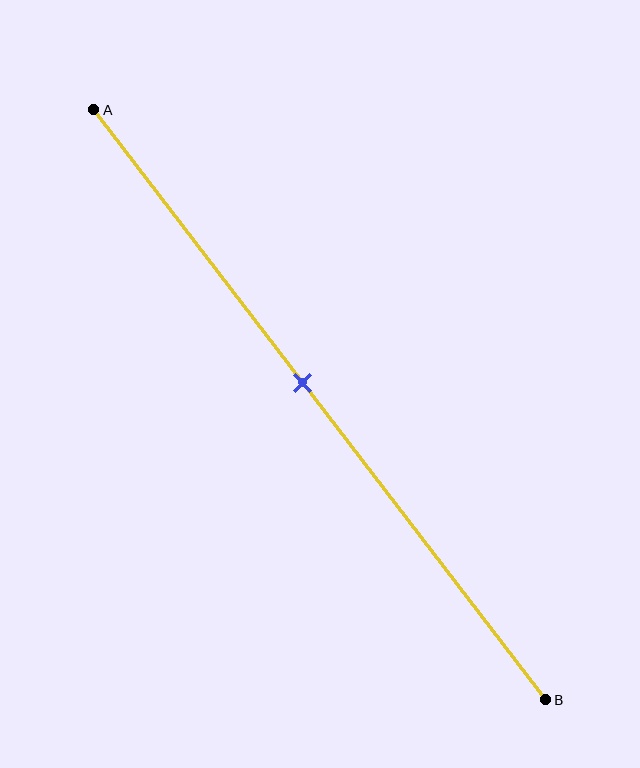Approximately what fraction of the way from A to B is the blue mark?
The blue mark is approximately 45% of the way from A to B.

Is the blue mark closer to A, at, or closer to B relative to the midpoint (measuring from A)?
The blue mark is closer to point A than the midpoint of segment AB.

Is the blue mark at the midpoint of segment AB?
No, the mark is at about 45% from A, not at the 50% midpoint.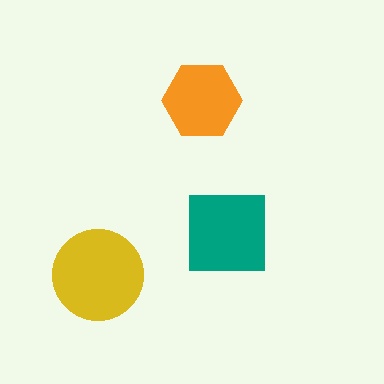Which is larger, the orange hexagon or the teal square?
The teal square.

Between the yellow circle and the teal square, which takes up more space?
The yellow circle.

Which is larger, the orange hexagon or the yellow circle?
The yellow circle.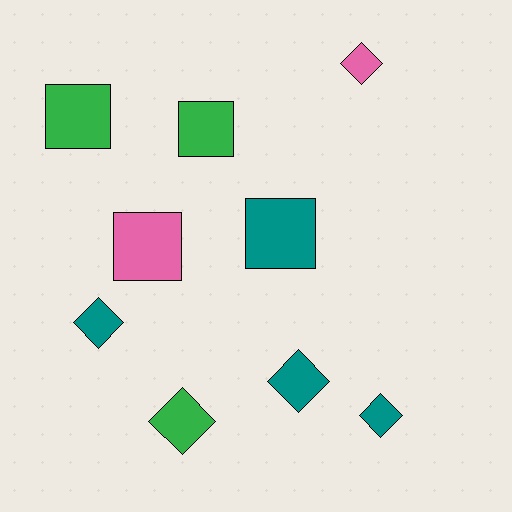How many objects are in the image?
There are 9 objects.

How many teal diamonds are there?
There are 3 teal diamonds.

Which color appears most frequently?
Teal, with 4 objects.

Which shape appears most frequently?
Diamond, with 5 objects.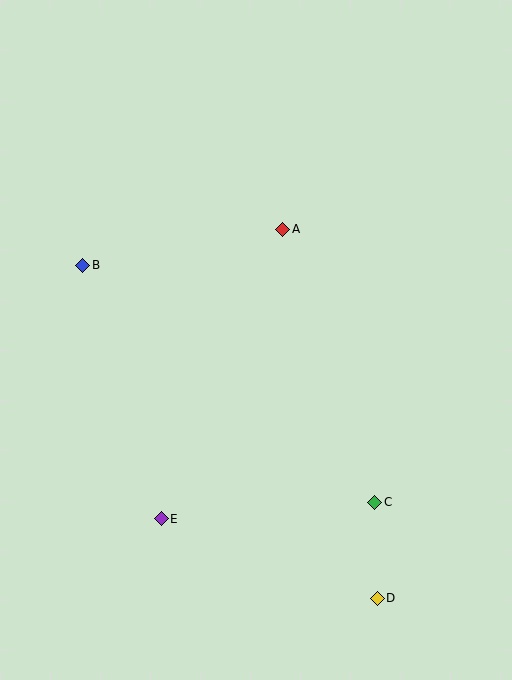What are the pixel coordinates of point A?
Point A is at (283, 229).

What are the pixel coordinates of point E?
Point E is at (161, 519).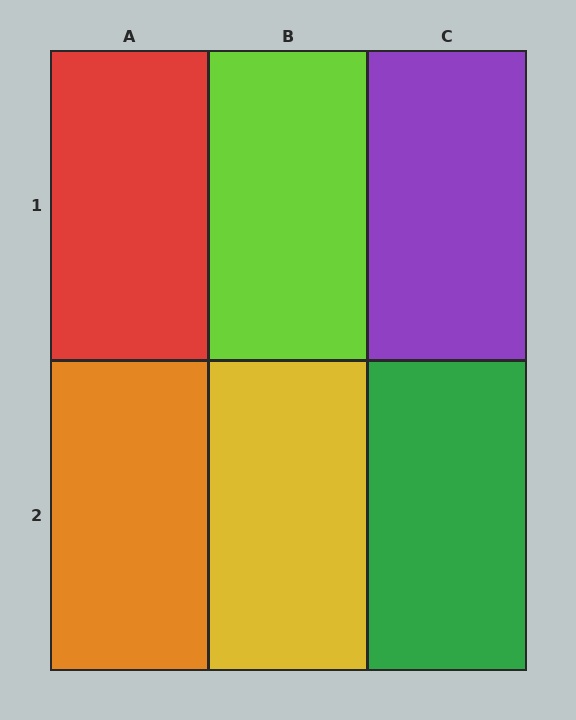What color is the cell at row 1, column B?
Lime.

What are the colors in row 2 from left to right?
Orange, yellow, green.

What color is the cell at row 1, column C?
Purple.